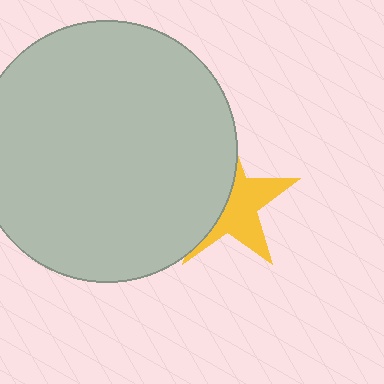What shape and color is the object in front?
The object in front is a light gray circle.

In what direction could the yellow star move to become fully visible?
The yellow star could move right. That would shift it out from behind the light gray circle entirely.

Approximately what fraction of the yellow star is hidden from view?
Roughly 49% of the yellow star is hidden behind the light gray circle.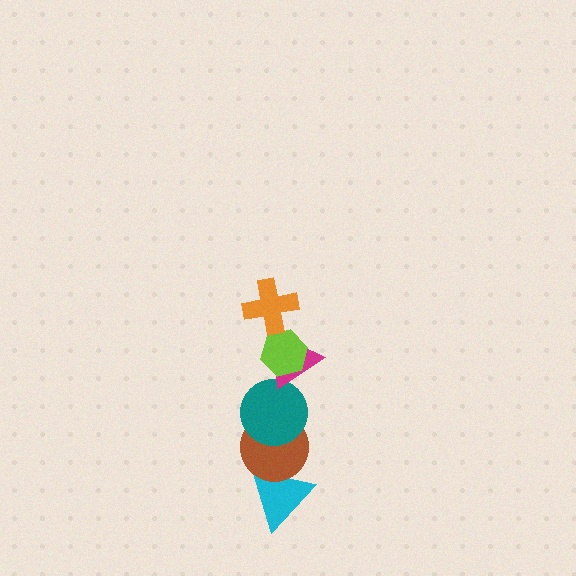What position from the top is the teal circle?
The teal circle is 4th from the top.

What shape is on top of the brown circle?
The teal circle is on top of the brown circle.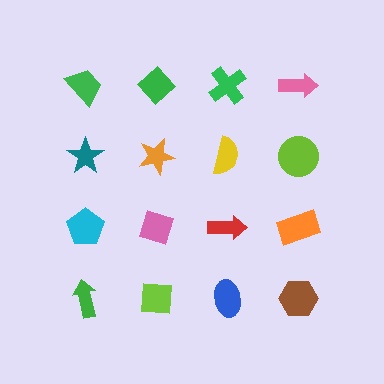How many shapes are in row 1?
4 shapes.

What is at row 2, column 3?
A yellow semicircle.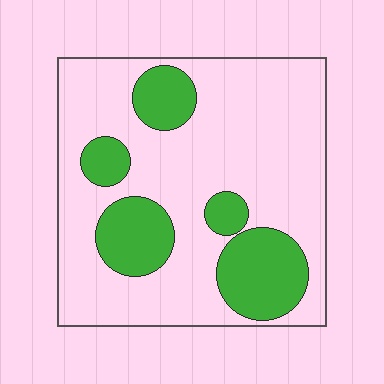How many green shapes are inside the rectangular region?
5.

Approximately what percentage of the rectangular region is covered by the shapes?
Approximately 25%.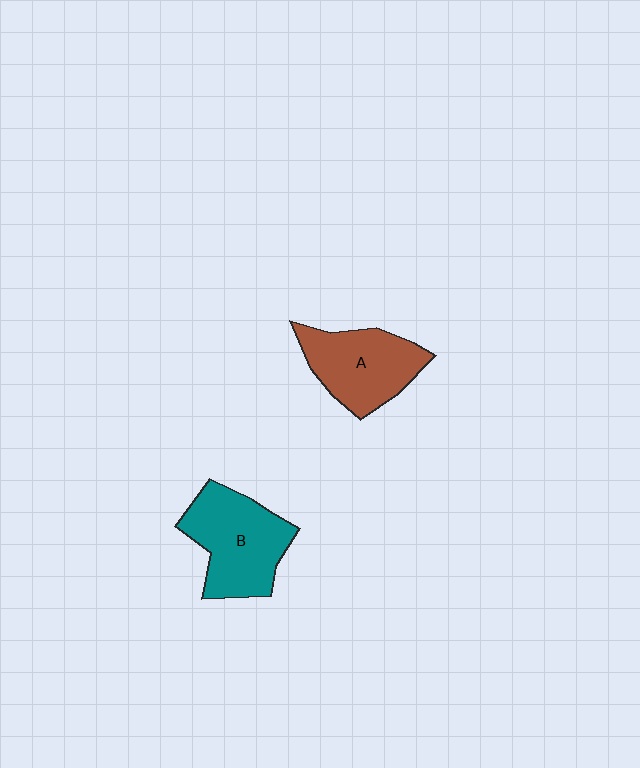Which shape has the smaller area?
Shape A (brown).